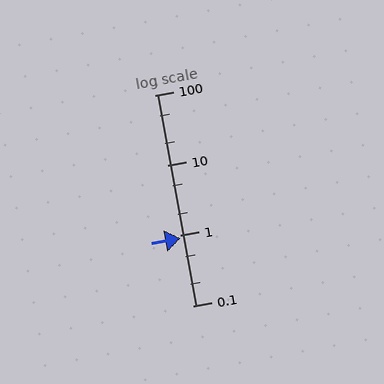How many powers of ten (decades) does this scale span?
The scale spans 3 decades, from 0.1 to 100.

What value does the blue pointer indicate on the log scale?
The pointer indicates approximately 0.91.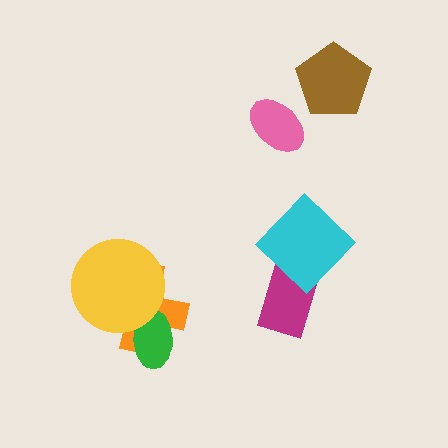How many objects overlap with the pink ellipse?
0 objects overlap with the pink ellipse.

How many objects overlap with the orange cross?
2 objects overlap with the orange cross.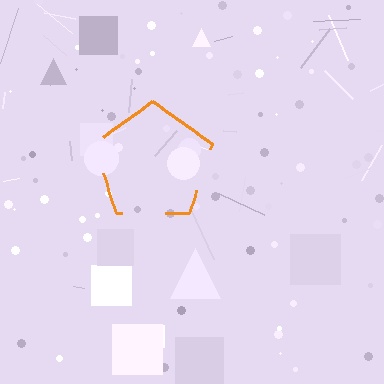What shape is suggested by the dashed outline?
The dashed outline suggests a pentagon.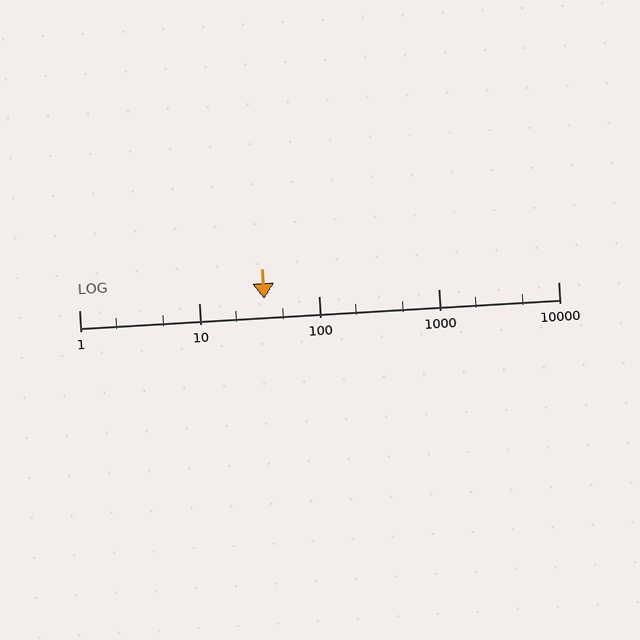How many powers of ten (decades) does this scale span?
The scale spans 4 decades, from 1 to 10000.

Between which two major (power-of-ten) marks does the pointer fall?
The pointer is between 10 and 100.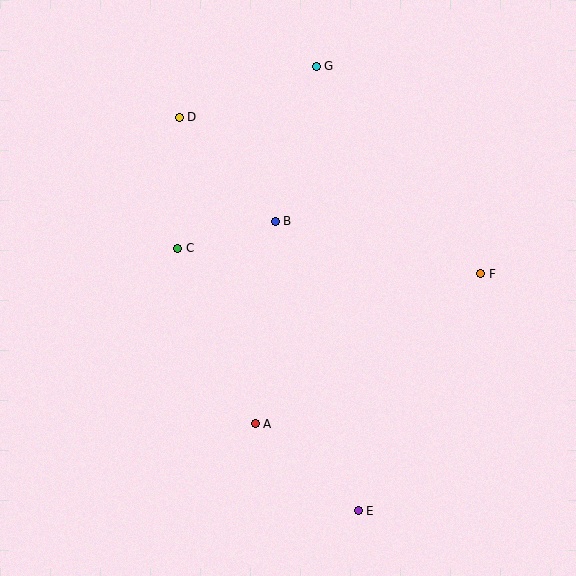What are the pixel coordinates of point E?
Point E is at (358, 511).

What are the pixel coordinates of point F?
Point F is at (481, 274).